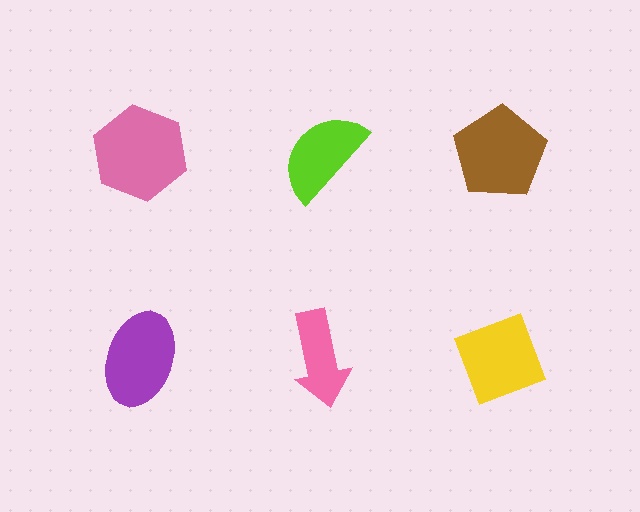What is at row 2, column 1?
A purple ellipse.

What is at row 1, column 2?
A lime semicircle.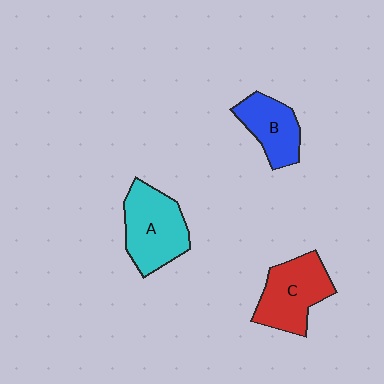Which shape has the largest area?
Shape A (cyan).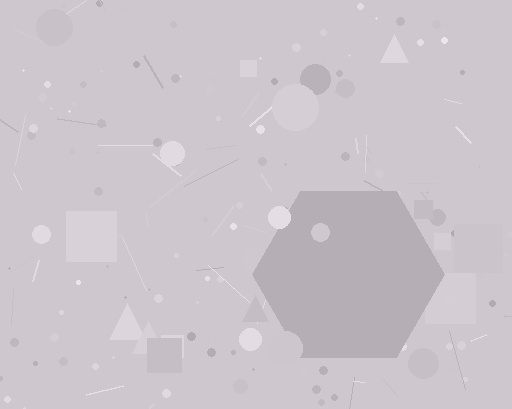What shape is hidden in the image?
A hexagon is hidden in the image.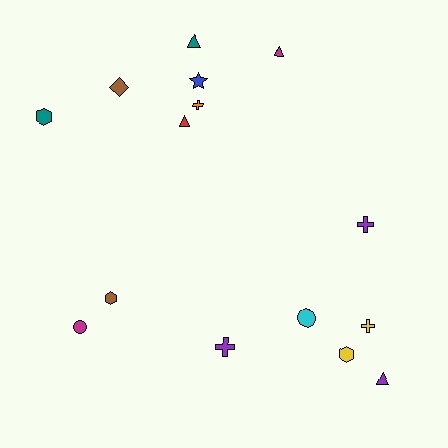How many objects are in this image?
There are 15 objects.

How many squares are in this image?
There are no squares.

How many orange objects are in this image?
There is 1 orange object.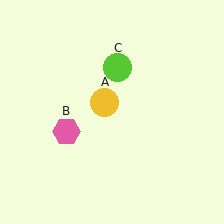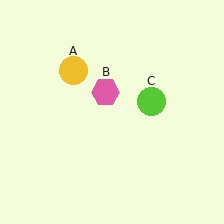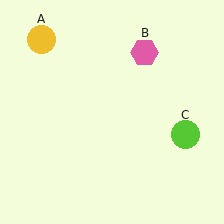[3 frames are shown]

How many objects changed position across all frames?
3 objects changed position: yellow circle (object A), pink hexagon (object B), lime circle (object C).